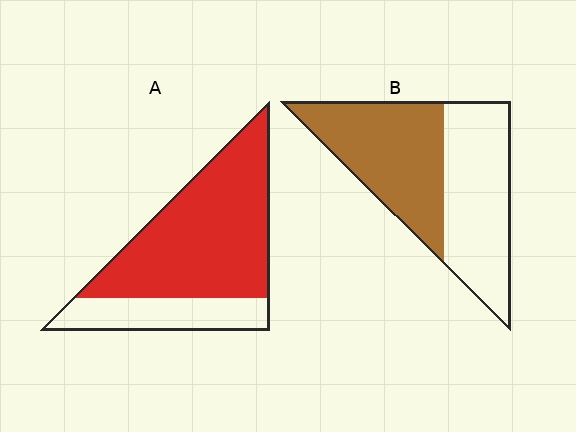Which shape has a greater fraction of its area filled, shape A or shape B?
Shape A.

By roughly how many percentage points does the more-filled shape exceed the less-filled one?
By roughly 25 percentage points (A over B).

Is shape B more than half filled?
Roughly half.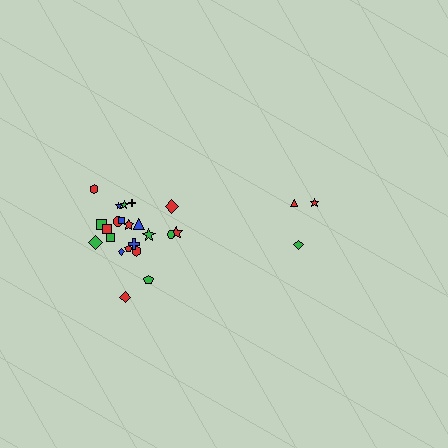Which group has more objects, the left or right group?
The left group.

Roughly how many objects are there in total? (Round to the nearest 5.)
Roughly 25 objects in total.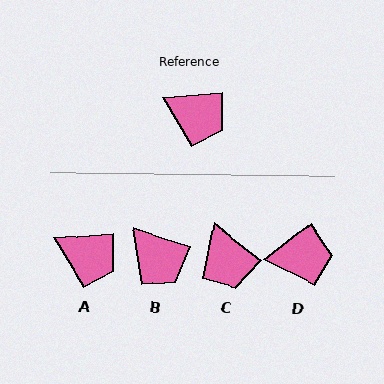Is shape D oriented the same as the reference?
No, it is off by about 33 degrees.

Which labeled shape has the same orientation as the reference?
A.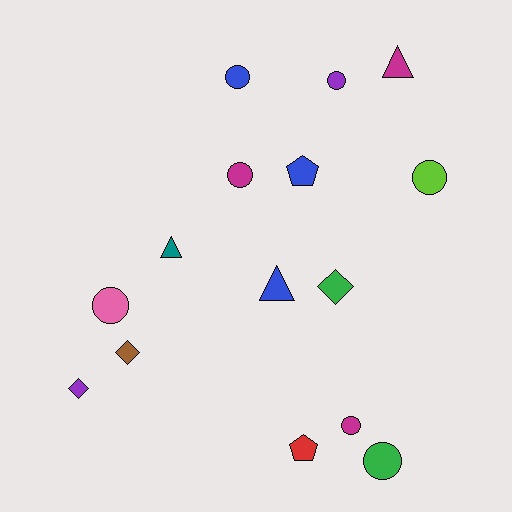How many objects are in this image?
There are 15 objects.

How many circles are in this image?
There are 7 circles.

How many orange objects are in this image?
There are no orange objects.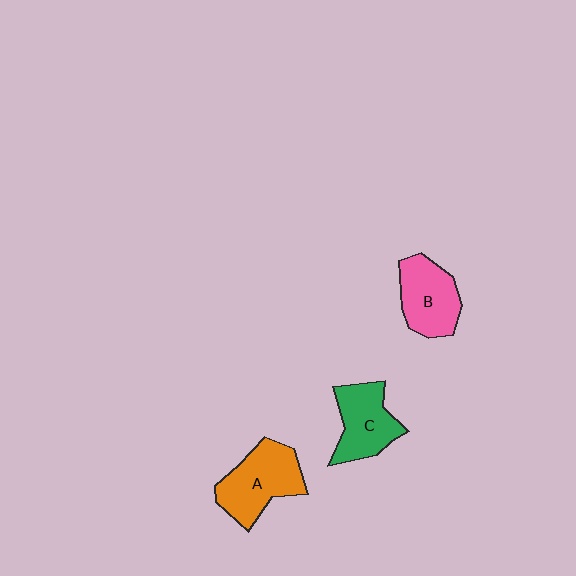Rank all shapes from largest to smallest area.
From largest to smallest: A (orange), B (pink), C (green).